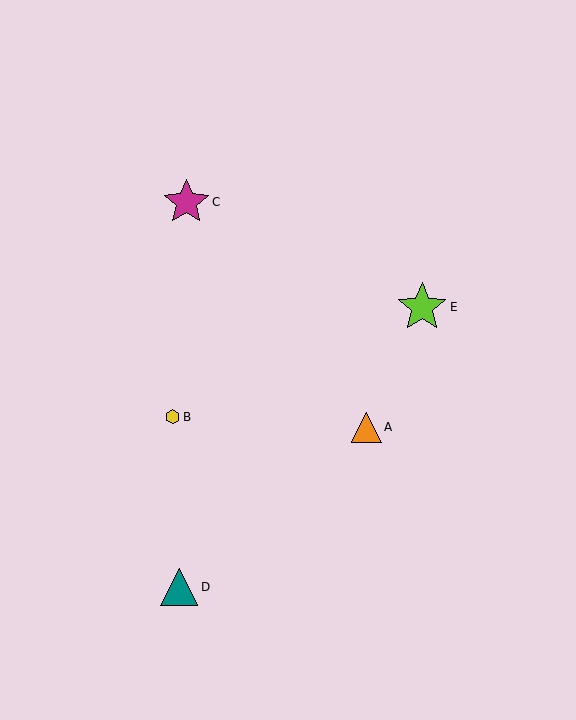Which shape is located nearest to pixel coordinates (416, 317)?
The lime star (labeled E) at (422, 307) is nearest to that location.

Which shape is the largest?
The lime star (labeled E) is the largest.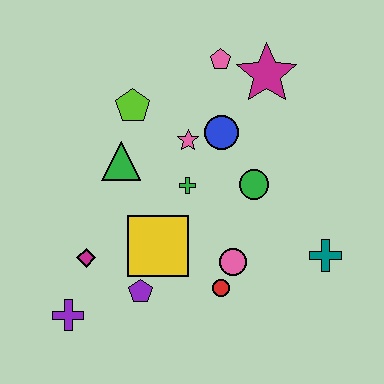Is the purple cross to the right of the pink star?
No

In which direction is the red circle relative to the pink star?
The red circle is below the pink star.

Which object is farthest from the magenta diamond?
The magenta star is farthest from the magenta diamond.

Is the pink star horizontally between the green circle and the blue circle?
No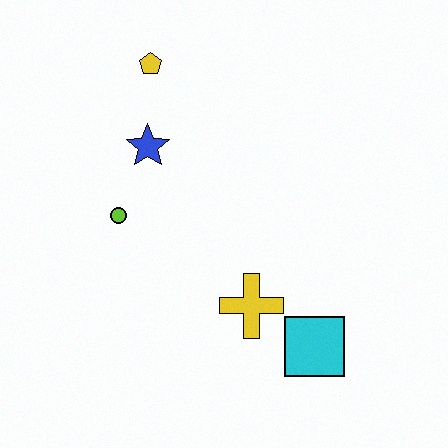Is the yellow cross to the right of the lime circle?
Yes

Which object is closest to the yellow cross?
The cyan square is closest to the yellow cross.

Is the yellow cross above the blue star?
No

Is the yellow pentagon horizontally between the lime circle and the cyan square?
Yes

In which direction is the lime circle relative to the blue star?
The lime circle is below the blue star.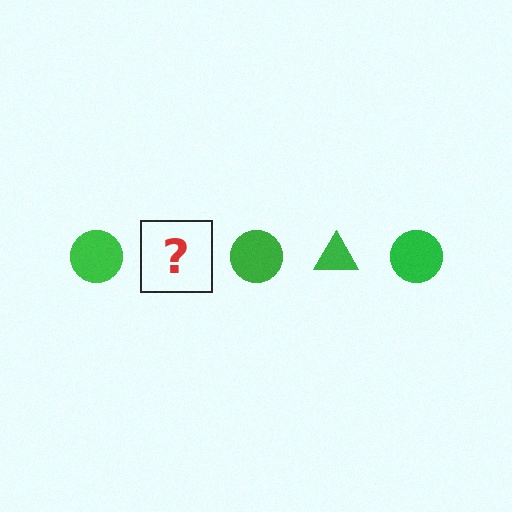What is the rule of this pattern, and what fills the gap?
The rule is that the pattern cycles through circle, triangle shapes in green. The gap should be filled with a green triangle.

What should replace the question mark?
The question mark should be replaced with a green triangle.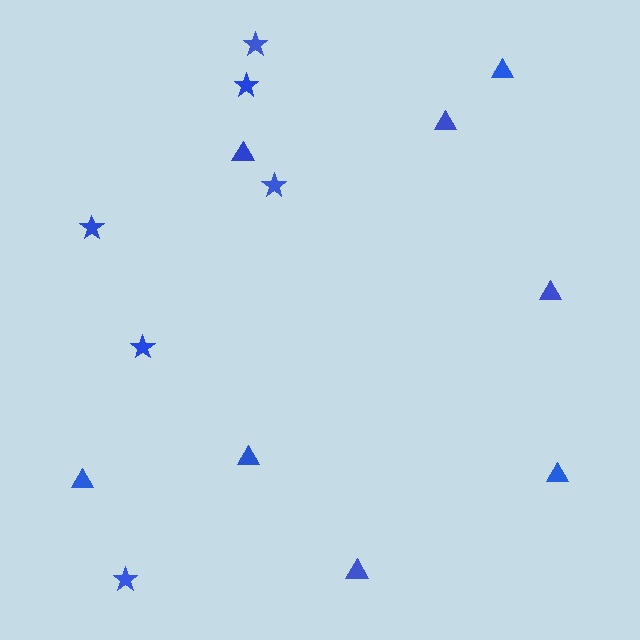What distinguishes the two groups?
There are 2 groups: one group of triangles (8) and one group of stars (6).